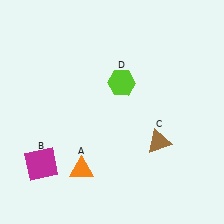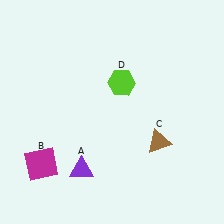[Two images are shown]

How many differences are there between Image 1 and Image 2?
There is 1 difference between the two images.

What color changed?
The triangle (A) changed from orange in Image 1 to purple in Image 2.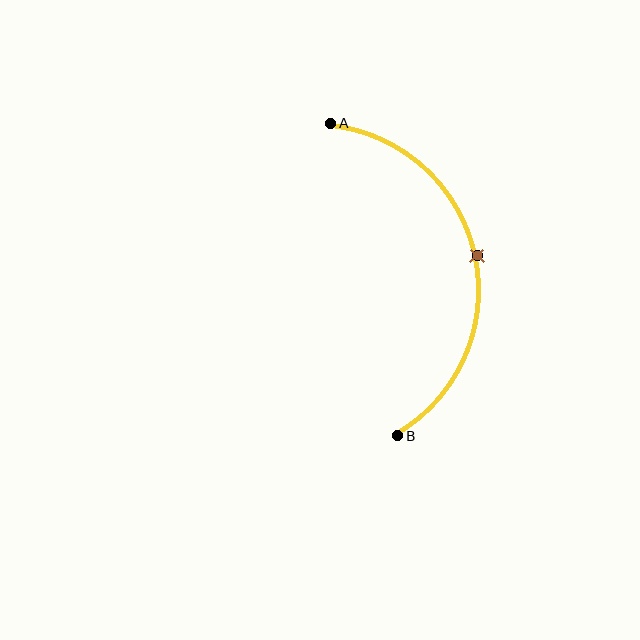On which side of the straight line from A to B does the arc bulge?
The arc bulges to the right of the straight line connecting A and B.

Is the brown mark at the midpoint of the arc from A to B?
Yes. The brown mark lies on the arc at equal arc-length from both A and B — it is the arc midpoint.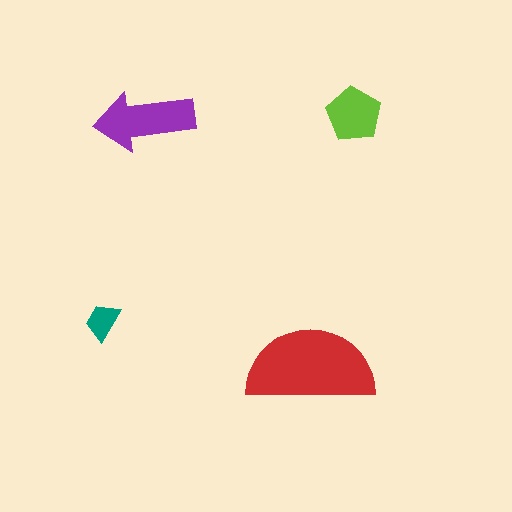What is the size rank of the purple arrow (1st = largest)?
2nd.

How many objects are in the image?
There are 4 objects in the image.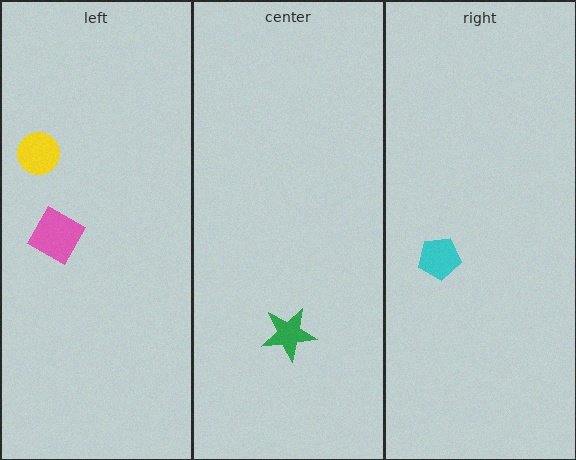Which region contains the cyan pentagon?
The right region.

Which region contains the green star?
The center region.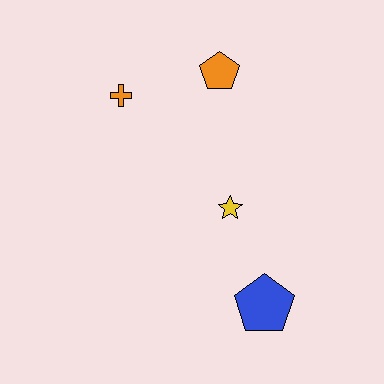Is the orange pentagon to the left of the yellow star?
Yes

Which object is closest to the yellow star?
The blue pentagon is closest to the yellow star.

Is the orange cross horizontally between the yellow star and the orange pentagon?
No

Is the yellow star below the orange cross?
Yes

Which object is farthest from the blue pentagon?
The orange cross is farthest from the blue pentagon.